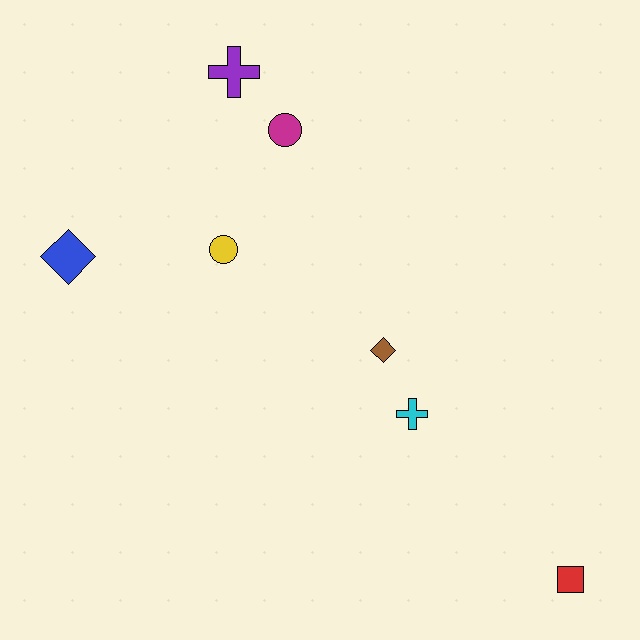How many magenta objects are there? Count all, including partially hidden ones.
There is 1 magenta object.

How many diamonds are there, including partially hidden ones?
There are 2 diamonds.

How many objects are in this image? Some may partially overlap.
There are 7 objects.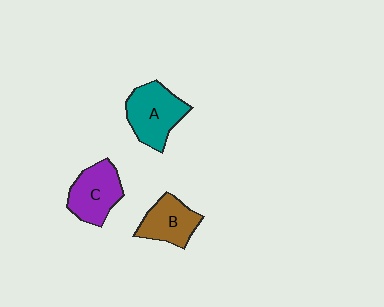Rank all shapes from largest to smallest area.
From largest to smallest: A (teal), C (purple), B (brown).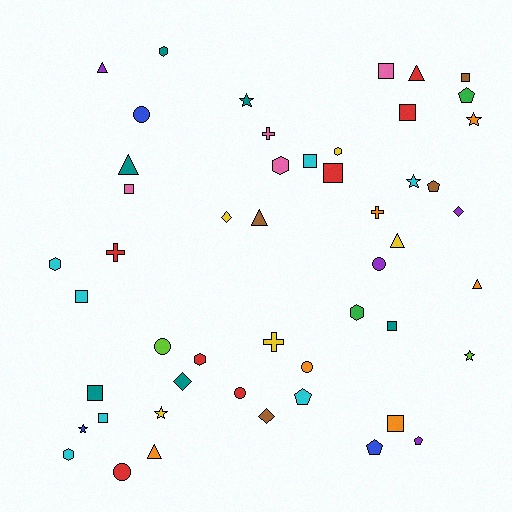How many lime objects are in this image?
There are 2 lime objects.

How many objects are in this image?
There are 50 objects.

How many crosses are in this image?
There are 4 crosses.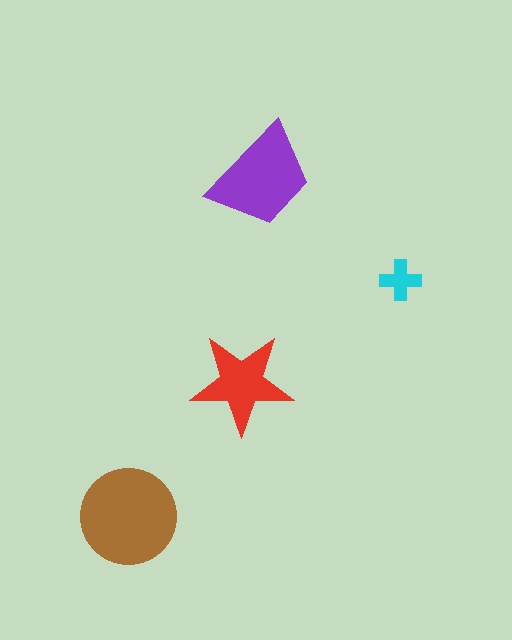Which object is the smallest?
The cyan cross.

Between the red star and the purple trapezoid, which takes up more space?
The purple trapezoid.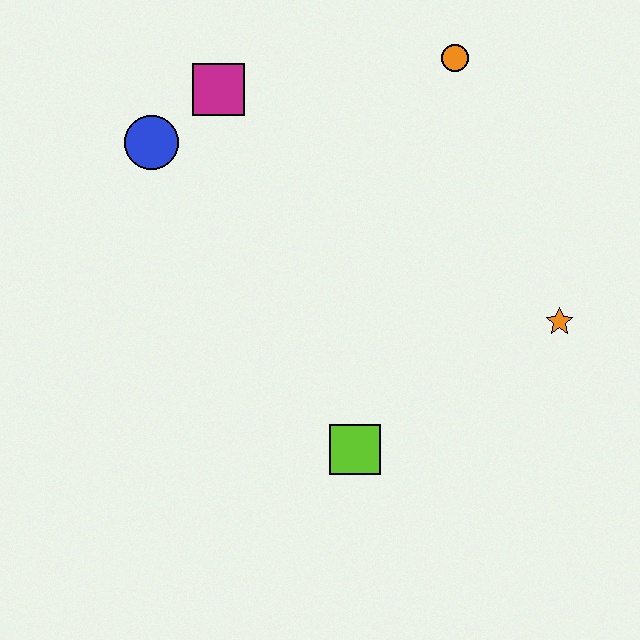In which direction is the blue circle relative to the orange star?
The blue circle is to the left of the orange star.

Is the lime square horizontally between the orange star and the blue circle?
Yes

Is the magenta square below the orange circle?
Yes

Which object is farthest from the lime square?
The orange circle is farthest from the lime square.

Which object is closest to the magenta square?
The blue circle is closest to the magenta square.